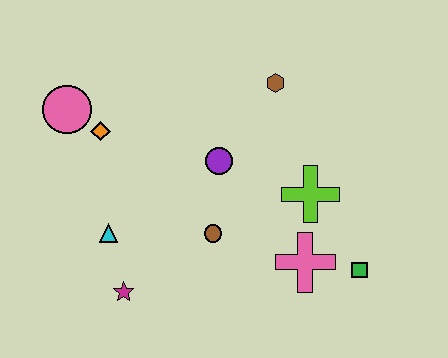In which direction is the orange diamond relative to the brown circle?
The orange diamond is to the left of the brown circle.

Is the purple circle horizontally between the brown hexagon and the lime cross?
No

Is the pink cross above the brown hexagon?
No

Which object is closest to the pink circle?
The orange diamond is closest to the pink circle.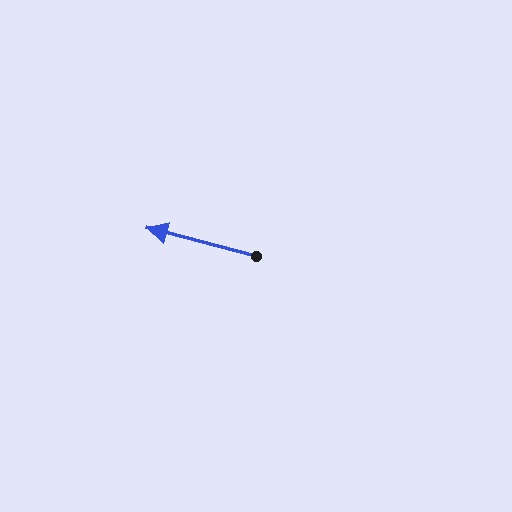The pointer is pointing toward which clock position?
Roughly 9 o'clock.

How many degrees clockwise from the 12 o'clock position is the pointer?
Approximately 284 degrees.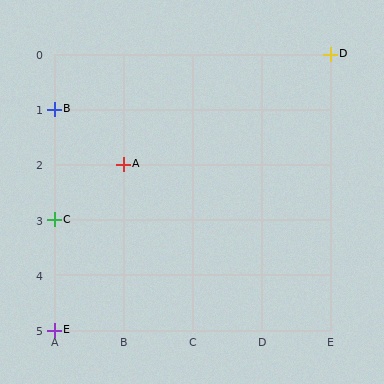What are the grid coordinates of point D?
Point D is at grid coordinates (E, 0).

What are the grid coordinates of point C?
Point C is at grid coordinates (A, 3).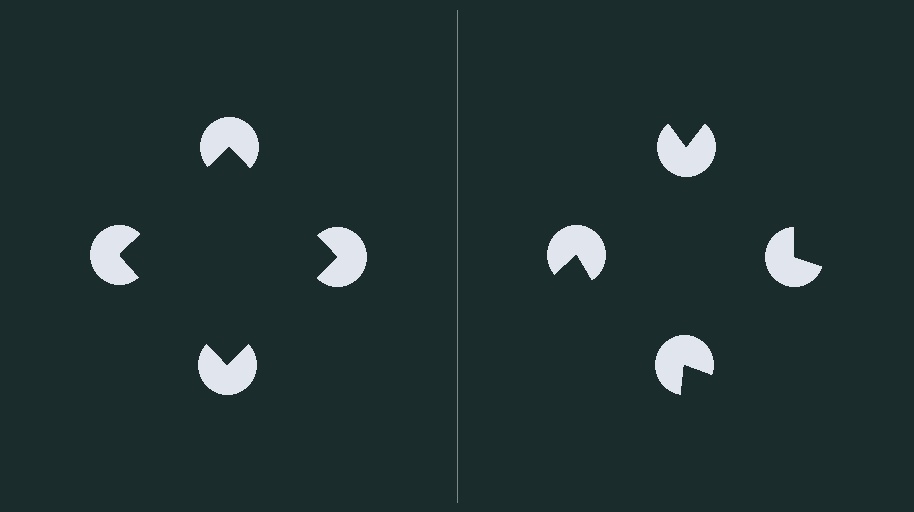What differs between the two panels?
The pac-man discs are positioned identically on both sides; only the wedge orientations differ. On the left they align to a square; on the right they are misaligned.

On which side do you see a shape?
An illusory square appears on the left side. On the right side the wedge cuts are rotated, so no coherent shape forms.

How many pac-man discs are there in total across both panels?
8 — 4 on each side.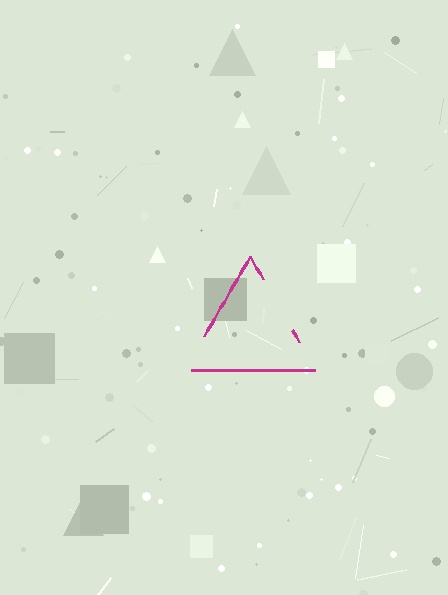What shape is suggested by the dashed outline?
The dashed outline suggests a triangle.